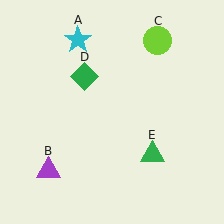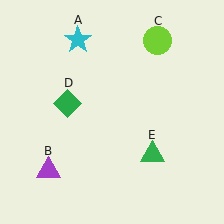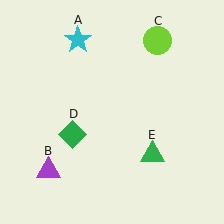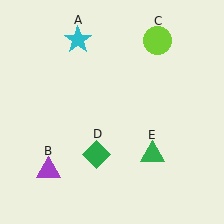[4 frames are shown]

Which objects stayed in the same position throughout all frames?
Cyan star (object A) and purple triangle (object B) and lime circle (object C) and green triangle (object E) remained stationary.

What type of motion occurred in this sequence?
The green diamond (object D) rotated counterclockwise around the center of the scene.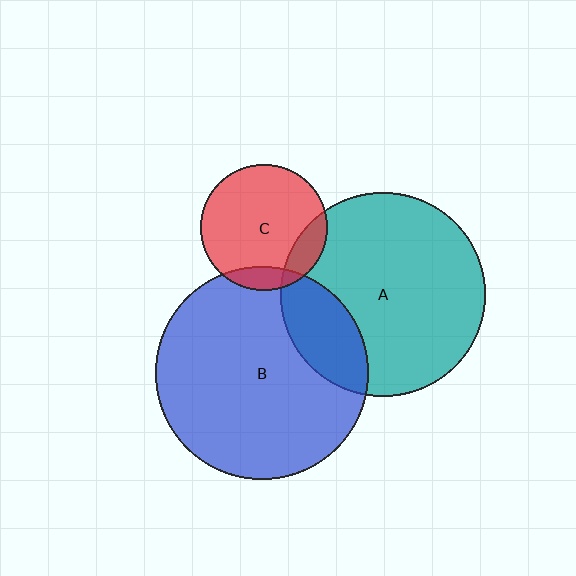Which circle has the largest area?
Circle B (blue).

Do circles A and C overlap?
Yes.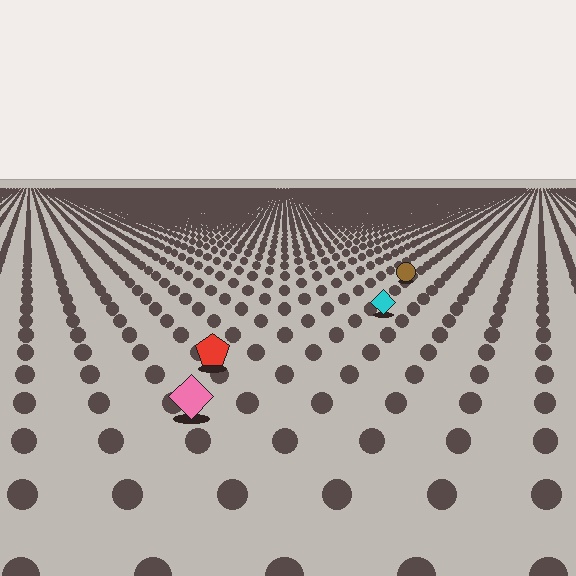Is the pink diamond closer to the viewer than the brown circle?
Yes. The pink diamond is closer — you can tell from the texture gradient: the ground texture is coarser near it.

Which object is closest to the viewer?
The pink diamond is closest. The texture marks near it are larger and more spread out.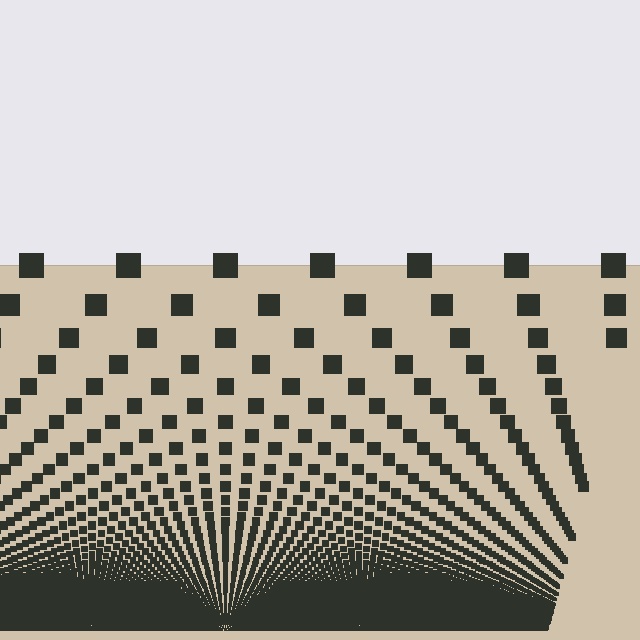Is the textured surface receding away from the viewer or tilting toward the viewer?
The surface appears to tilt toward the viewer. Texture elements get larger and sparser toward the top.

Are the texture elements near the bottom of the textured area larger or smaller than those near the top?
Smaller. The gradient is inverted — elements near the bottom are smaller and denser.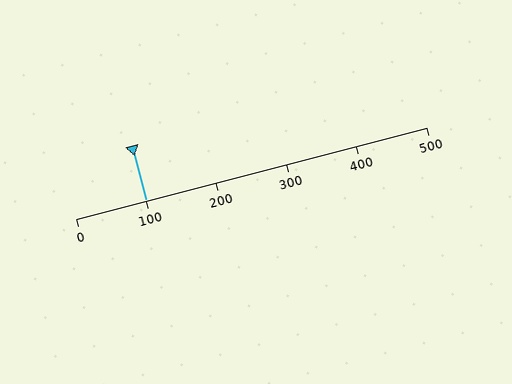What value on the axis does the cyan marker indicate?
The marker indicates approximately 100.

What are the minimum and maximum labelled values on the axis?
The axis runs from 0 to 500.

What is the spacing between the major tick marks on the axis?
The major ticks are spaced 100 apart.